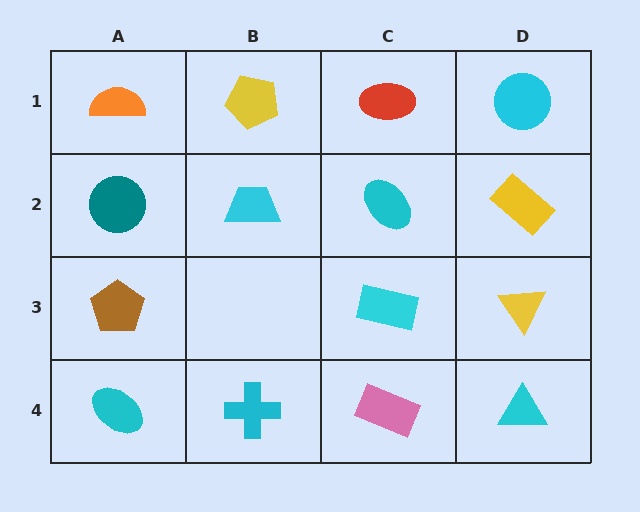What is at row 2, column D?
A yellow rectangle.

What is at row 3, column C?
A cyan rectangle.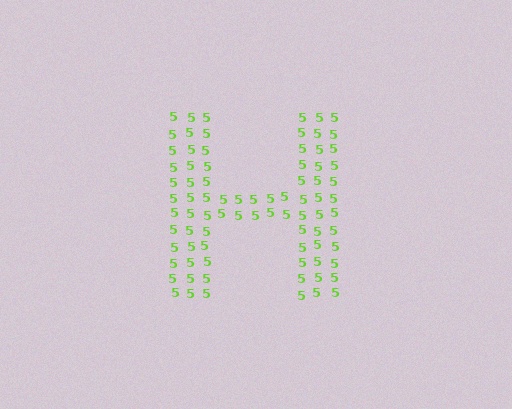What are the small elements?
The small elements are digit 5's.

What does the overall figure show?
The overall figure shows the letter H.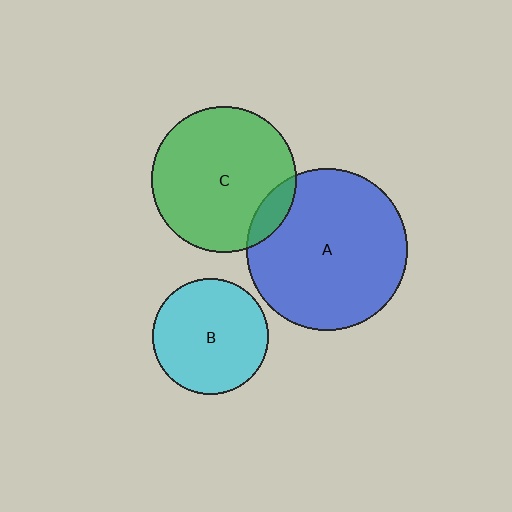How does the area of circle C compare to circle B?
Approximately 1.6 times.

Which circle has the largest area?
Circle A (blue).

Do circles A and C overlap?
Yes.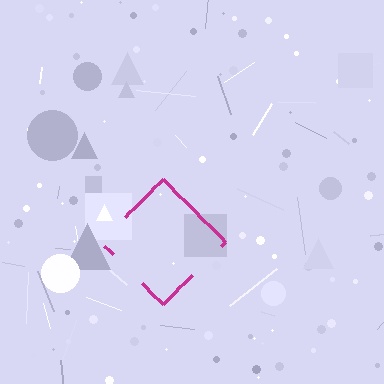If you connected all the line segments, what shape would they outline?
They would outline a diamond.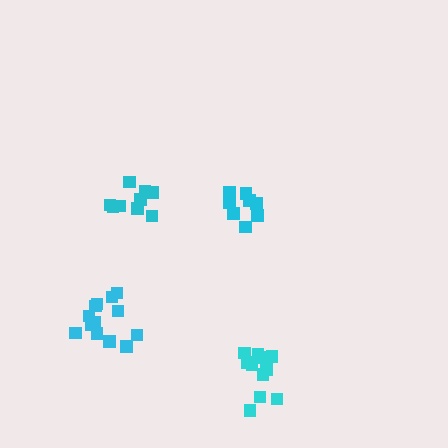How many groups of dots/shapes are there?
There are 4 groups.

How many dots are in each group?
Group 1: 8 dots, Group 2: 13 dots, Group 3: 11 dots, Group 4: 9 dots (41 total).